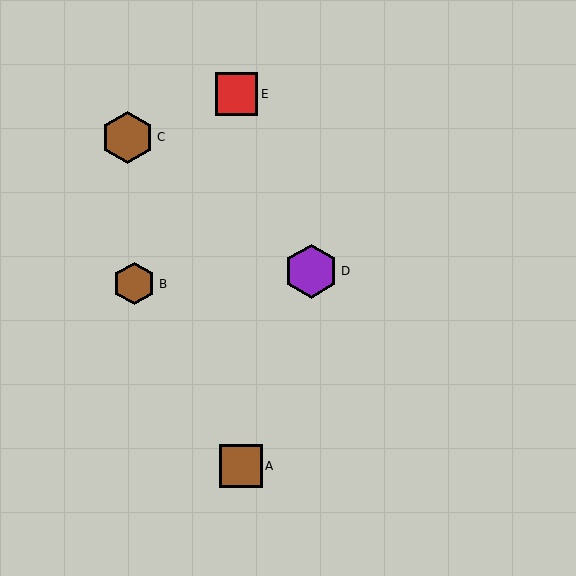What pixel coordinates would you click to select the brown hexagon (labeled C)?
Click at (128, 137) to select the brown hexagon C.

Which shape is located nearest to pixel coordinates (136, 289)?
The brown hexagon (labeled B) at (134, 284) is nearest to that location.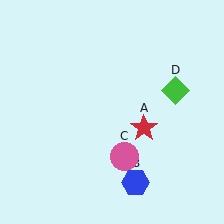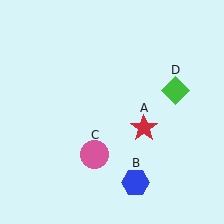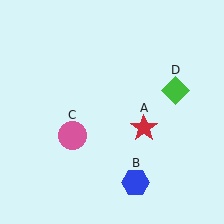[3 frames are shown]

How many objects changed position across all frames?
1 object changed position: pink circle (object C).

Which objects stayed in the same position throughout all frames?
Red star (object A) and blue hexagon (object B) and green diamond (object D) remained stationary.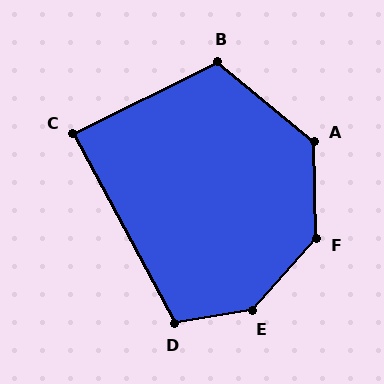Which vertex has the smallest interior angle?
C, at approximately 88 degrees.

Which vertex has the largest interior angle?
E, at approximately 142 degrees.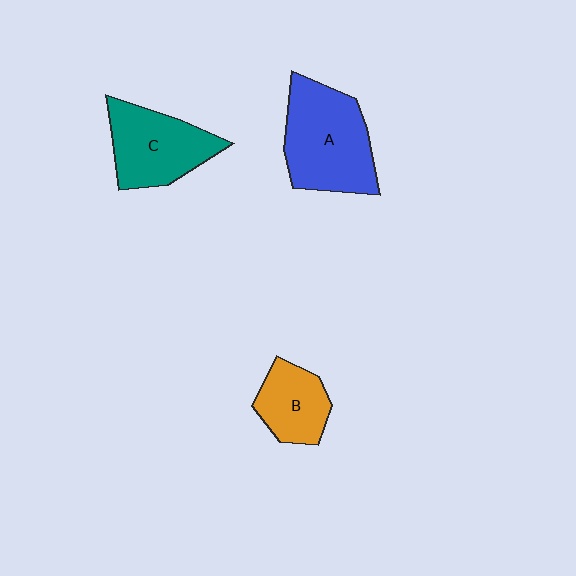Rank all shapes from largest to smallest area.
From largest to smallest: A (blue), C (teal), B (orange).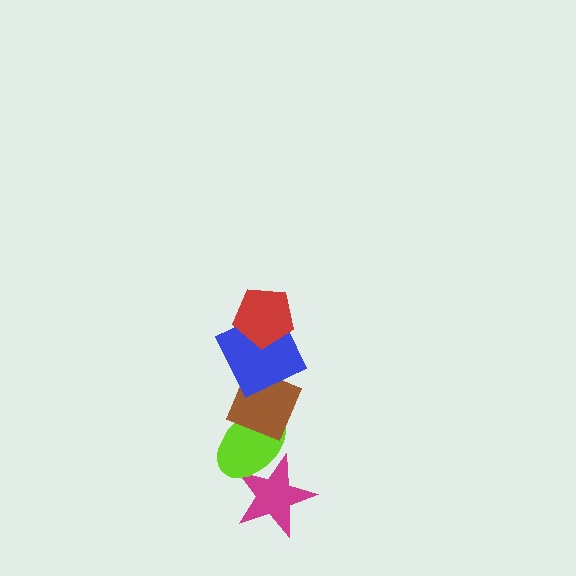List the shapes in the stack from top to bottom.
From top to bottom: the red pentagon, the blue square, the brown diamond, the lime ellipse, the magenta star.